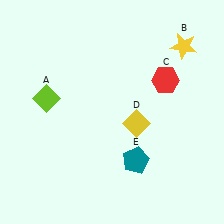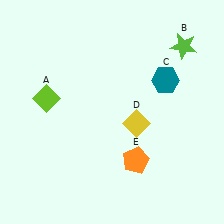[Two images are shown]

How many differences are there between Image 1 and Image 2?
There are 3 differences between the two images.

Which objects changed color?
B changed from yellow to lime. C changed from red to teal. E changed from teal to orange.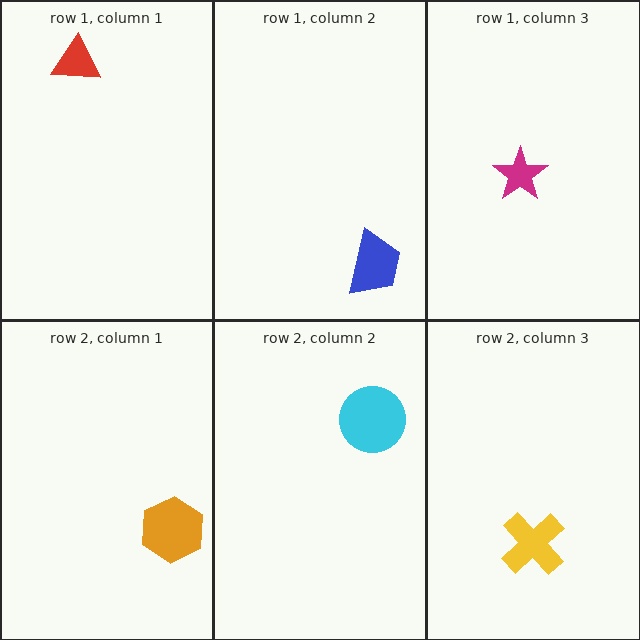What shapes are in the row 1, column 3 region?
The magenta star.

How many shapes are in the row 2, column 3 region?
1.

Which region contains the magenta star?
The row 1, column 3 region.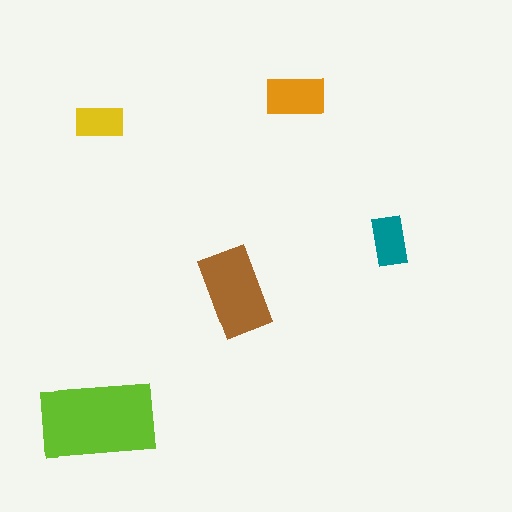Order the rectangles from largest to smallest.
the lime one, the brown one, the orange one, the teal one, the yellow one.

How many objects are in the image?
There are 5 objects in the image.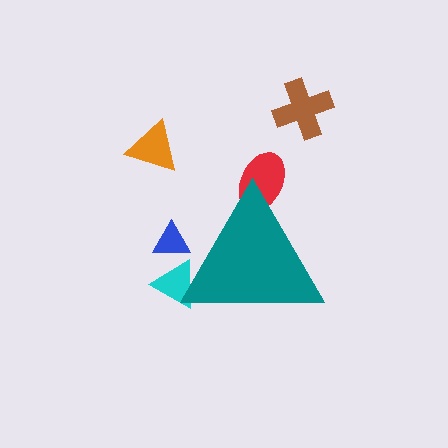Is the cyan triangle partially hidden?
Yes, the cyan triangle is partially hidden behind the teal triangle.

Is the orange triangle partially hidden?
No, the orange triangle is fully visible.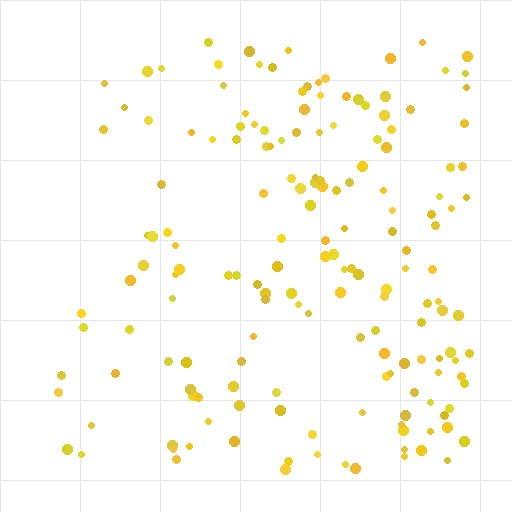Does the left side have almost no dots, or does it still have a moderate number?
Still a moderate number, just noticeably fewer than the right.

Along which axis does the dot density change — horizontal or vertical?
Horizontal.